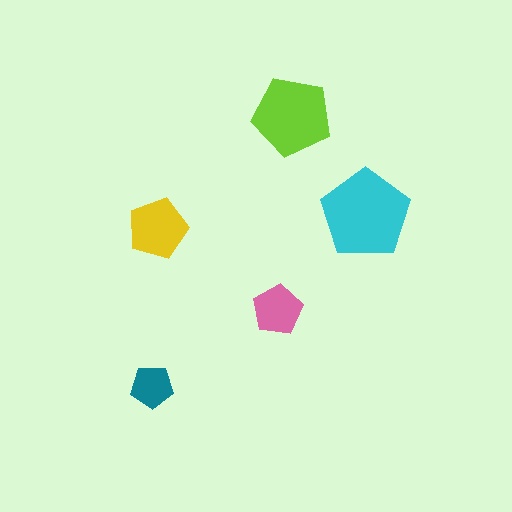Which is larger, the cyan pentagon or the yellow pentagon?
The cyan one.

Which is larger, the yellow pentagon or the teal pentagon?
The yellow one.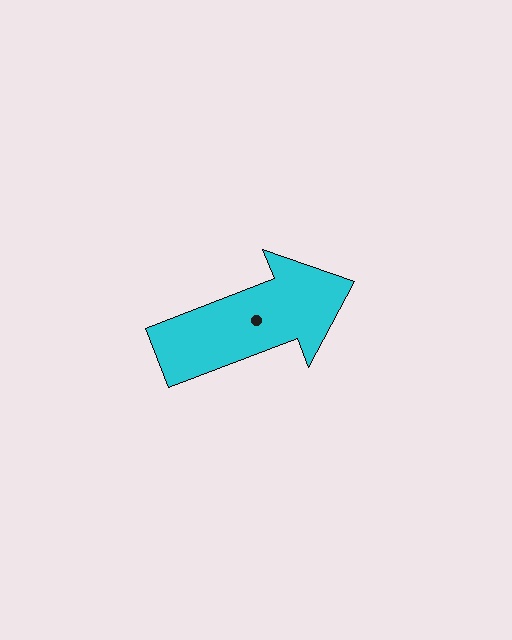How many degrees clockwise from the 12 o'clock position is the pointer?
Approximately 69 degrees.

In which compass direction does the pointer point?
East.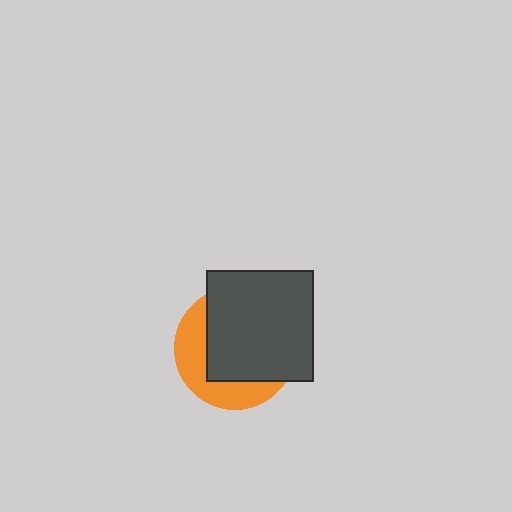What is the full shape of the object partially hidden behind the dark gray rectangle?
The partially hidden object is an orange circle.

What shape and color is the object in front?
The object in front is a dark gray rectangle.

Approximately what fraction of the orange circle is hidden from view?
Roughly 64% of the orange circle is hidden behind the dark gray rectangle.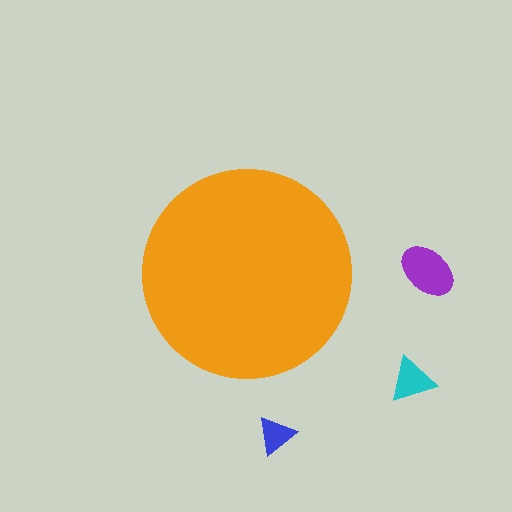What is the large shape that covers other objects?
An orange circle.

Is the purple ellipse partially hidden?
No, the purple ellipse is fully visible.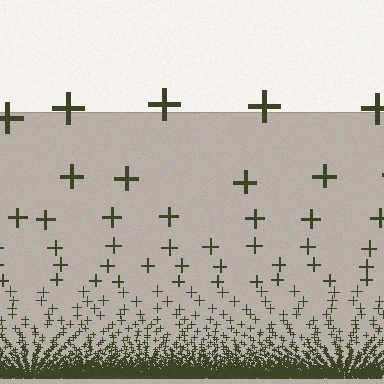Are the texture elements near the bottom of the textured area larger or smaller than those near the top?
Smaller. The gradient is inverted — elements near the bottom are smaller and denser.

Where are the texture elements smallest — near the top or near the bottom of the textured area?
Near the bottom.